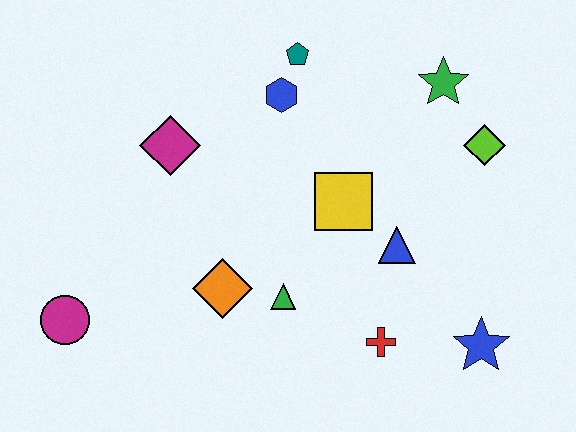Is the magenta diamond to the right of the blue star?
No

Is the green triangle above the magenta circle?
Yes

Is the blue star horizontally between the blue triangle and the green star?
No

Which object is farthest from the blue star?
The magenta circle is farthest from the blue star.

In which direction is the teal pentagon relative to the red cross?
The teal pentagon is above the red cross.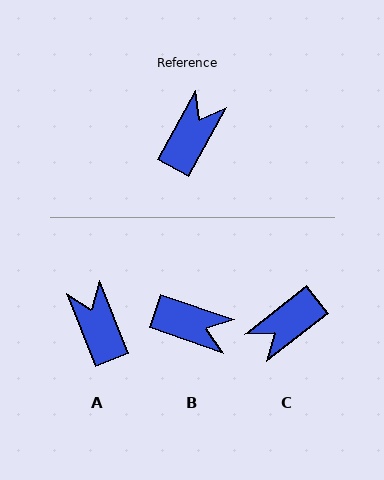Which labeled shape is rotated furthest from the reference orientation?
C, about 157 degrees away.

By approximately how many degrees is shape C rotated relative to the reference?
Approximately 157 degrees counter-clockwise.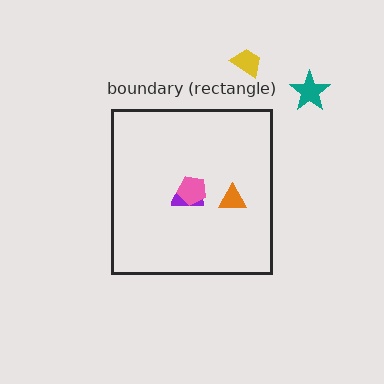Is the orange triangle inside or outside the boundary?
Inside.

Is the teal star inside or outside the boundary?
Outside.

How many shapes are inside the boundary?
3 inside, 2 outside.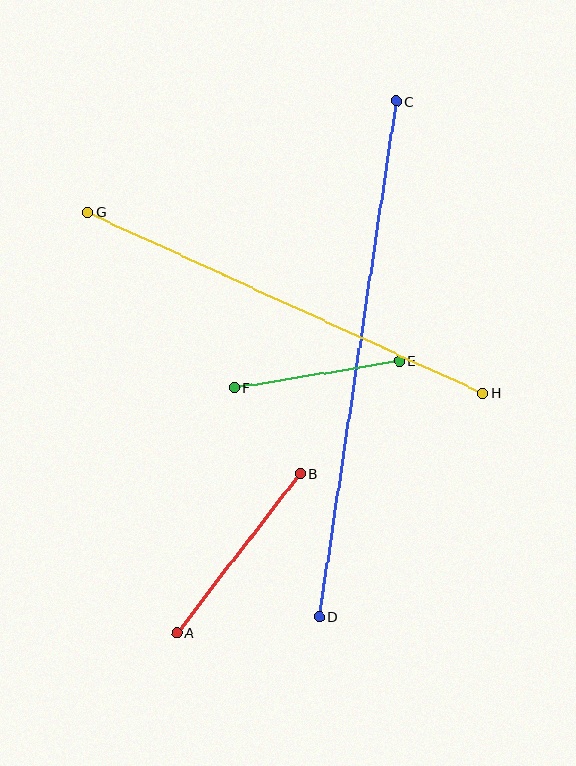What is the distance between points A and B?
The distance is approximately 201 pixels.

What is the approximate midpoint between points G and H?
The midpoint is at approximately (285, 303) pixels.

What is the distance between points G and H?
The distance is approximately 434 pixels.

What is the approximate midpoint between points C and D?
The midpoint is at approximately (358, 359) pixels.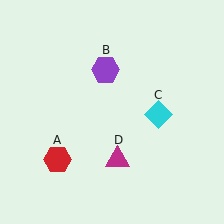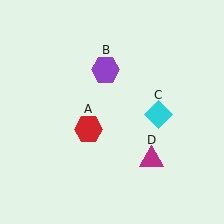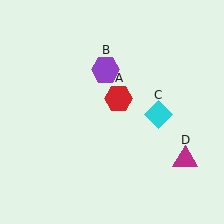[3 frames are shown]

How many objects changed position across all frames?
2 objects changed position: red hexagon (object A), magenta triangle (object D).